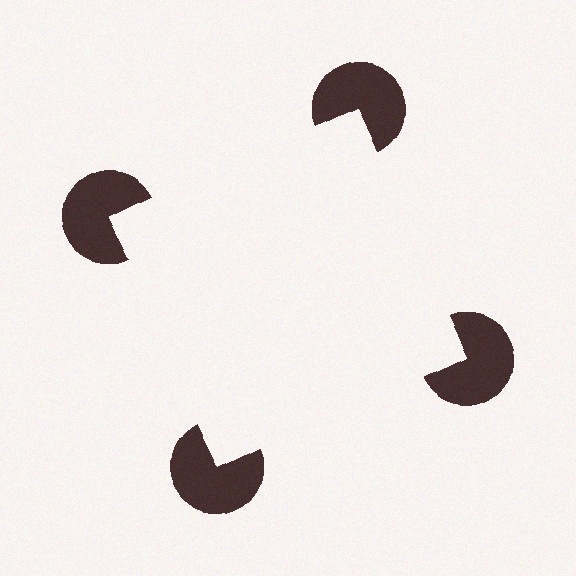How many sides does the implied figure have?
4 sides.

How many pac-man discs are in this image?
There are 4 — one at each vertex of the illusory square.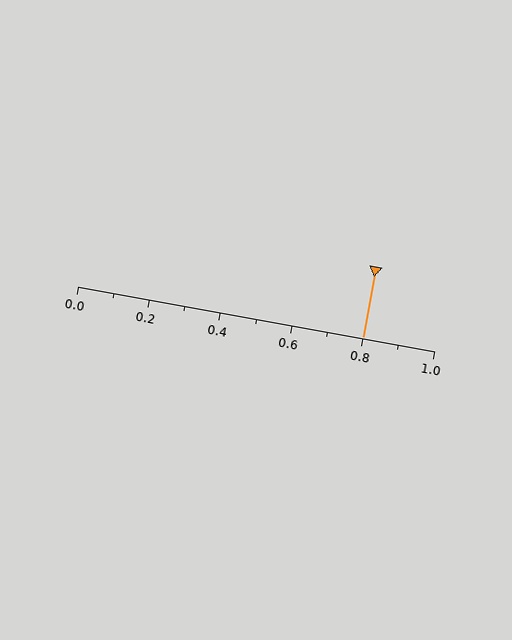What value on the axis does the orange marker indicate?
The marker indicates approximately 0.8.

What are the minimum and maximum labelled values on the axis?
The axis runs from 0.0 to 1.0.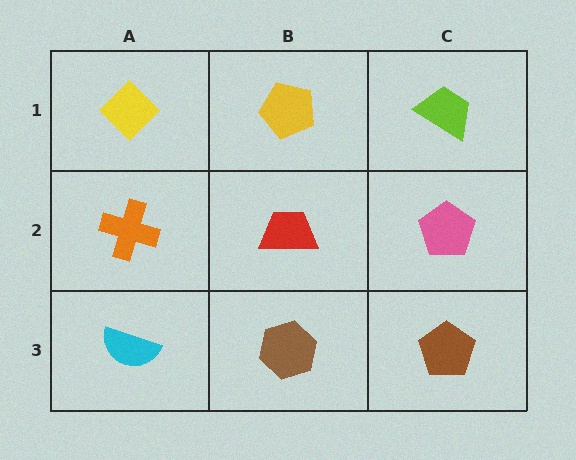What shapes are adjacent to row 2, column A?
A yellow diamond (row 1, column A), a cyan semicircle (row 3, column A), a red trapezoid (row 2, column B).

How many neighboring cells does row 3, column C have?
2.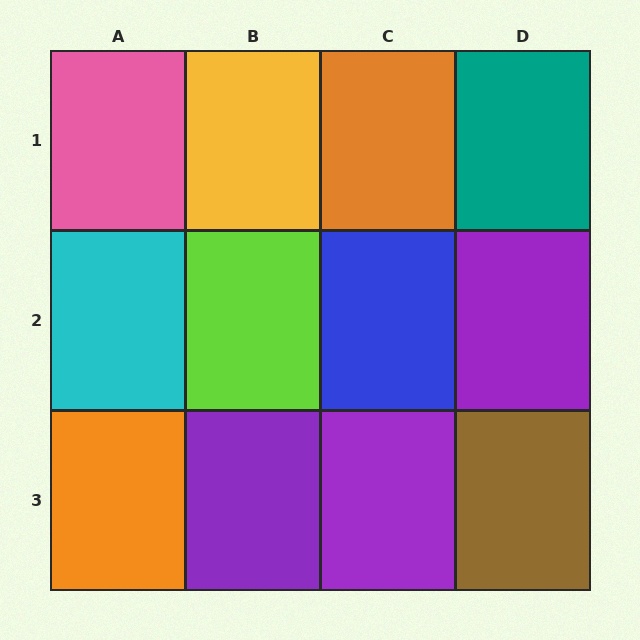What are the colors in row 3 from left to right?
Orange, purple, purple, brown.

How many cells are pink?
1 cell is pink.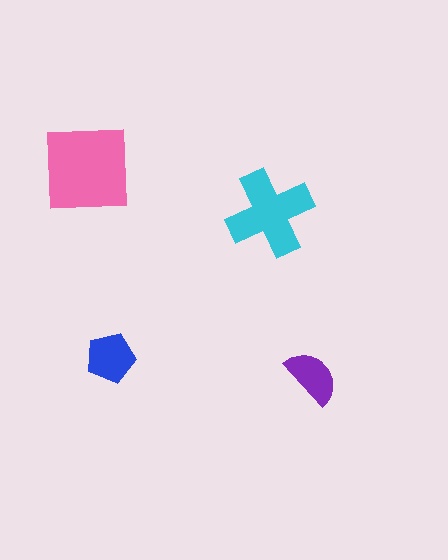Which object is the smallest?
The purple semicircle.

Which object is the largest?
The pink square.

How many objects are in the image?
There are 4 objects in the image.